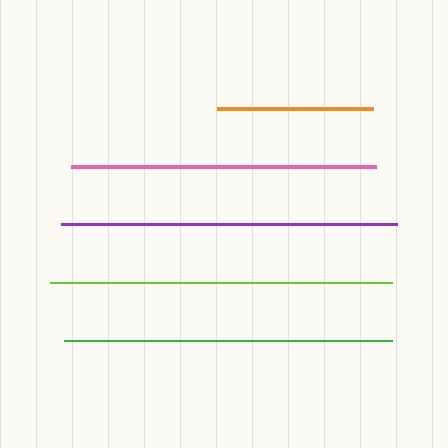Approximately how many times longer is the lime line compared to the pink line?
The lime line is approximately 1.1 times the length of the pink line.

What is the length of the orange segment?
The orange segment is approximately 156 pixels long.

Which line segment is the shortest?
The orange line is the shortest at approximately 156 pixels.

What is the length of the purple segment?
The purple segment is approximately 336 pixels long.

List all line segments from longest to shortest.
From longest to shortest: lime, purple, green, pink, orange.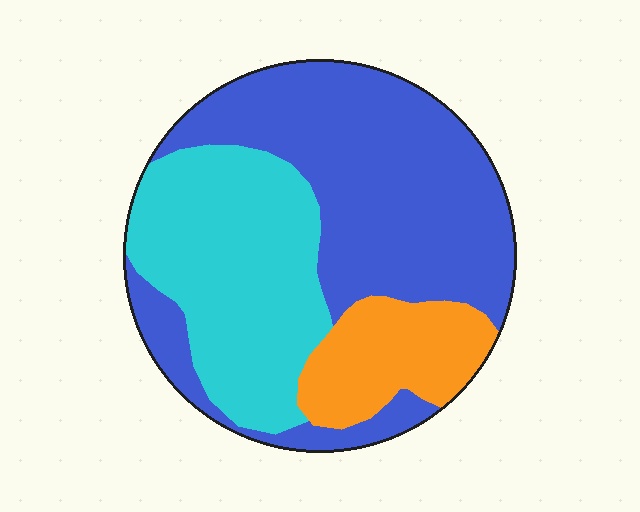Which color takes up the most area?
Blue, at roughly 50%.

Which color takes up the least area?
Orange, at roughly 15%.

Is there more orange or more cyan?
Cyan.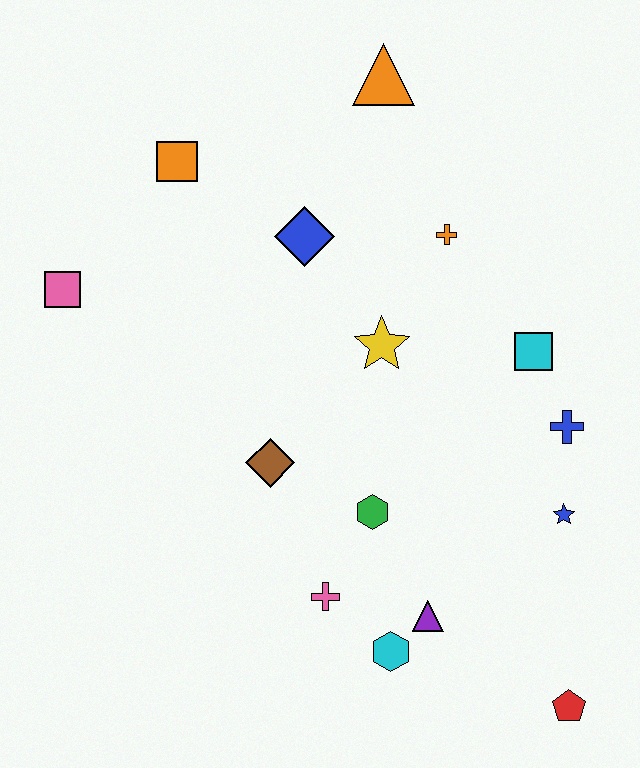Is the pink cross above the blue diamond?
No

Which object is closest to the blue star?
The blue cross is closest to the blue star.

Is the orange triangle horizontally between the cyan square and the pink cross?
Yes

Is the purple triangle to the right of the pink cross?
Yes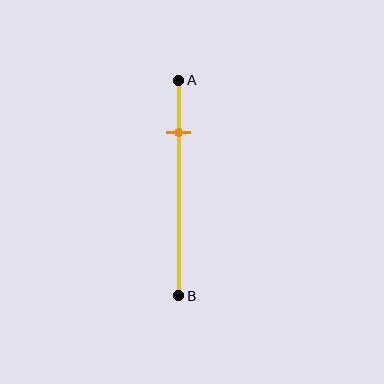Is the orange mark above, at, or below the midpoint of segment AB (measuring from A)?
The orange mark is above the midpoint of segment AB.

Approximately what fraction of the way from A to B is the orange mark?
The orange mark is approximately 25% of the way from A to B.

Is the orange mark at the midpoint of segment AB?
No, the mark is at about 25% from A, not at the 50% midpoint.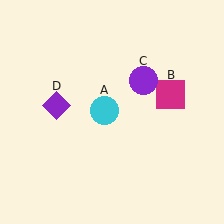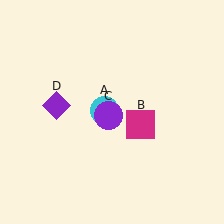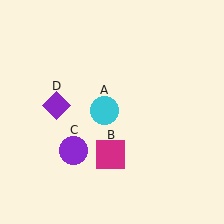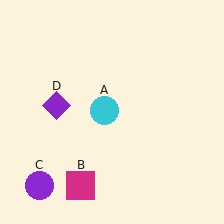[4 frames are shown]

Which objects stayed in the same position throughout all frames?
Cyan circle (object A) and purple diamond (object D) remained stationary.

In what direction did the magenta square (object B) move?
The magenta square (object B) moved down and to the left.